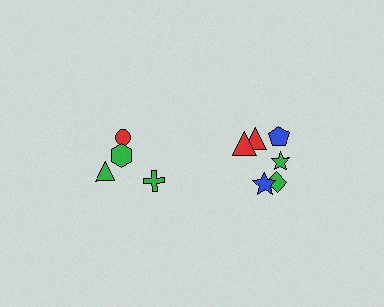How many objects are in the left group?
There are 4 objects.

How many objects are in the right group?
There are 6 objects.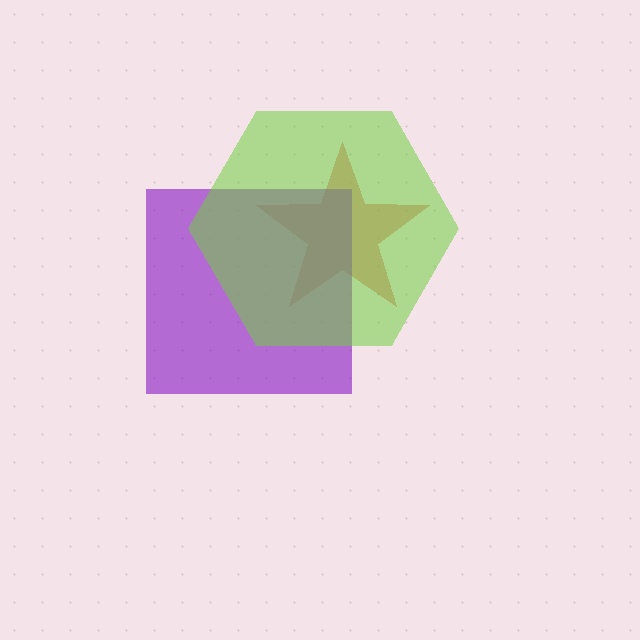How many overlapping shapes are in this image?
There are 3 overlapping shapes in the image.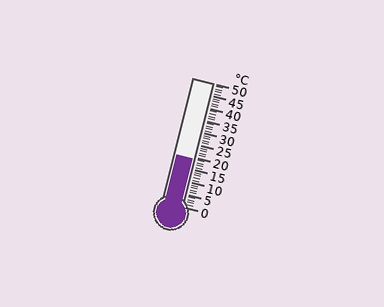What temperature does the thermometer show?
The thermometer shows approximately 19°C.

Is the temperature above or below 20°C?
The temperature is below 20°C.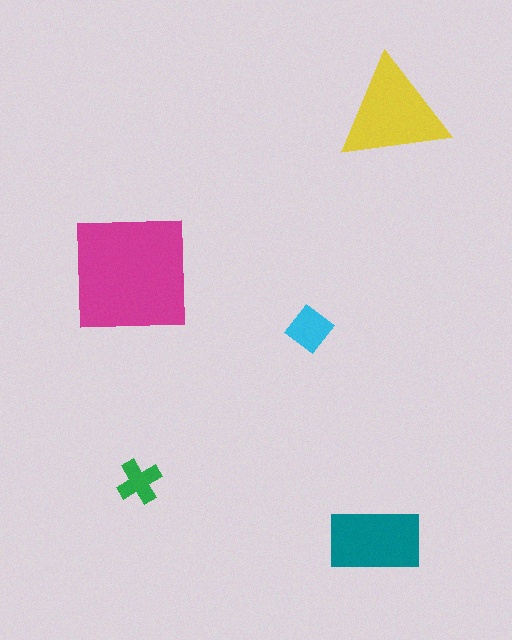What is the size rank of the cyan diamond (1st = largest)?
4th.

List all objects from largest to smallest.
The magenta square, the yellow triangle, the teal rectangle, the cyan diamond, the green cross.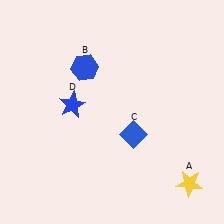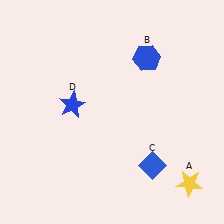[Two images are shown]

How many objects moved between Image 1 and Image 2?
2 objects moved between the two images.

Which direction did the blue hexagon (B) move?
The blue hexagon (B) moved right.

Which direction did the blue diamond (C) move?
The blue diamond (C) moved down.